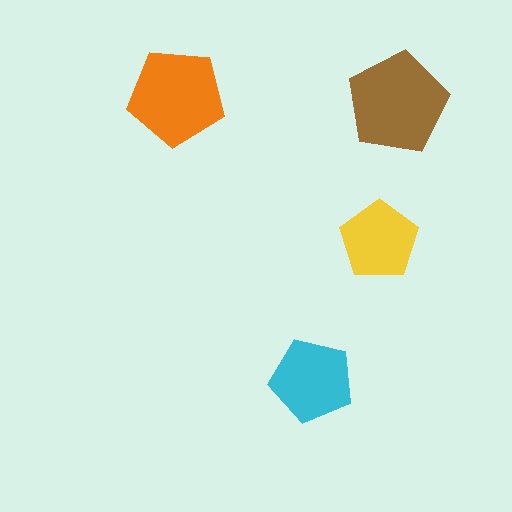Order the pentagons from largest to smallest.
the brown one, the orange one, the cyan one, the yellow one.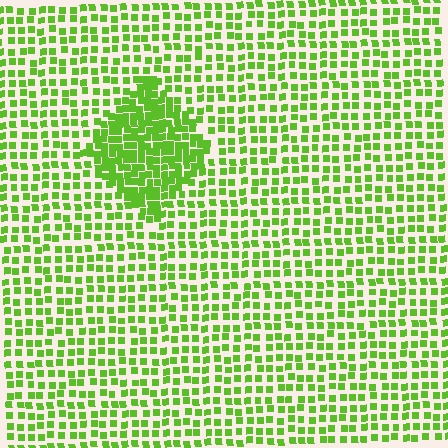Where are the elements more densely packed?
The elements are more densely packed inside the diamond boundary.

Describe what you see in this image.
The image contains small lime elements arranged at two different densities. A diamond-shaped region is visible where the elements are more densely packed than the surrounding area.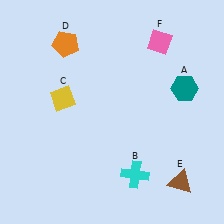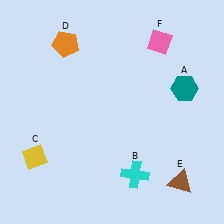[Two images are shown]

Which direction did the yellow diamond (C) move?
The yellow diamond (C) moved down.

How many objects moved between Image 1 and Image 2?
1 object moved between the two images.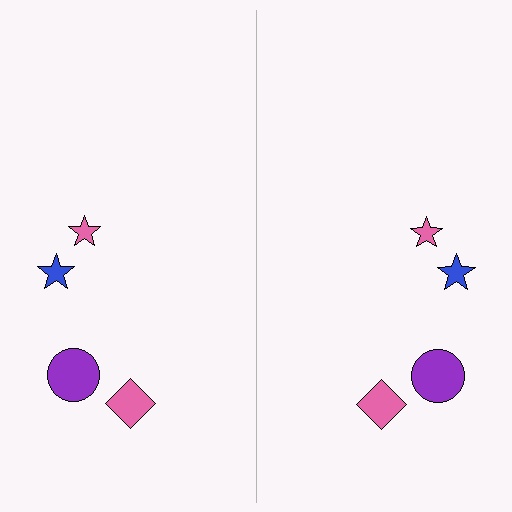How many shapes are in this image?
There are 8 shapes in this image.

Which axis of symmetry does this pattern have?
The pattern has a vertical axis of symmetry running through the center of the image.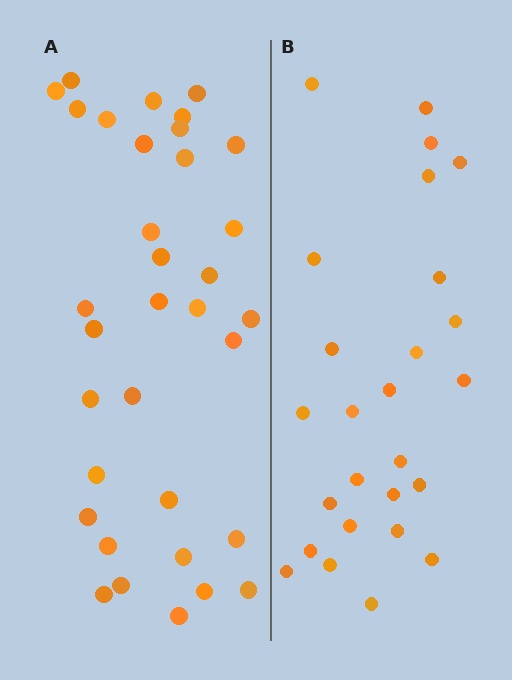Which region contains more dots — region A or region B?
Region A (the left region) has more dots.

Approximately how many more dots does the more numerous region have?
Region A has roughly 8 or so more dots than region B.